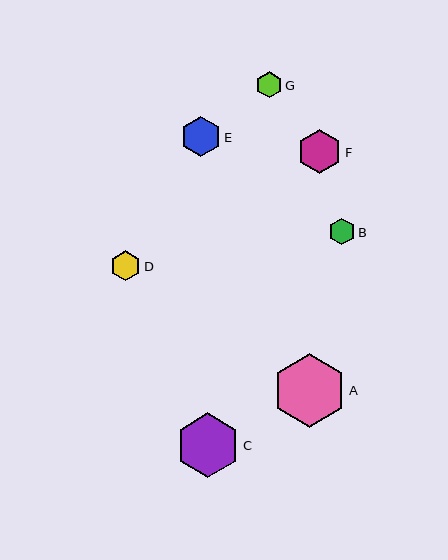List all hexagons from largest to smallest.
From largest to smallest: A, C, F, E, D, B, G.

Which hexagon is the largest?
Hexagon A is the largest with a size of approximately 73 pixels.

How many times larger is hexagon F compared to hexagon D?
Hexagon F is approximately 1.5 times the size of hexagon D.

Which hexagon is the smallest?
Hexagon G is the smallest with a size of approximately 26 pixels.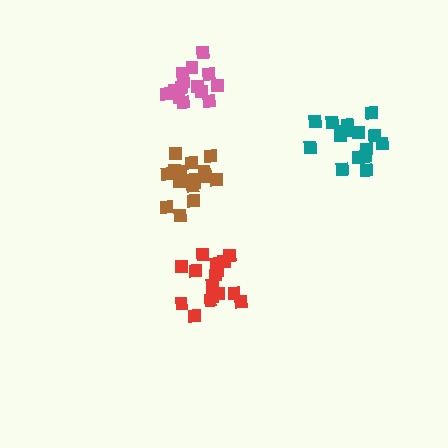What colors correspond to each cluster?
The clusters are colored: pink, red, teal, brown.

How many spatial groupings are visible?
There are 4 spatial groupings.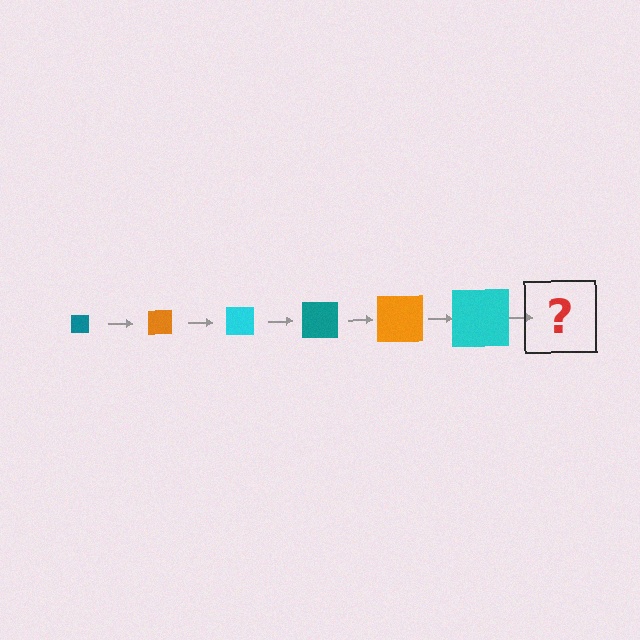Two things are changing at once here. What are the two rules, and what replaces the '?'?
The two rules are that the square grows larger each step and the color cycles through teal, orange, and cyan. The '?' should be a teal square, larger than the previous one.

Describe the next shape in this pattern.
It should be a teal square, larger than the previous one.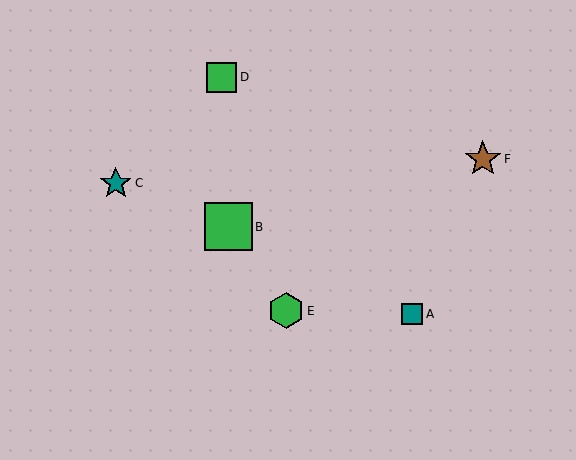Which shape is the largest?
The green square (labeled B) is the largest.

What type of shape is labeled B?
Shape B is a green square.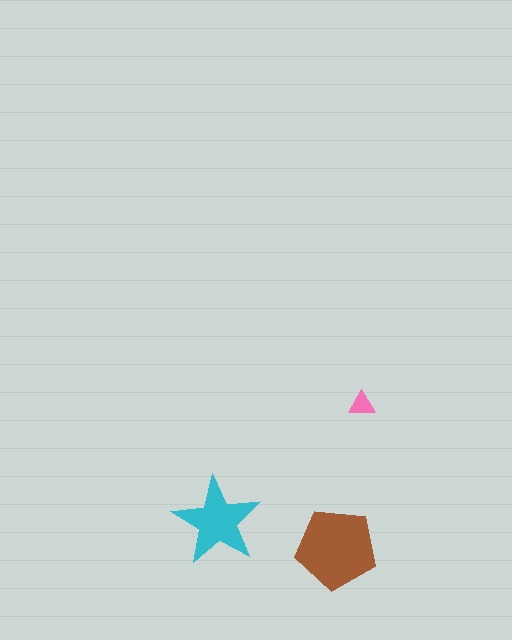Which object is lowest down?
The brown pentagon is bottommost.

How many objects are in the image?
There are 3 objects in the image.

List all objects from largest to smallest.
The brown pentagon, the cyan star, the pink triangle.